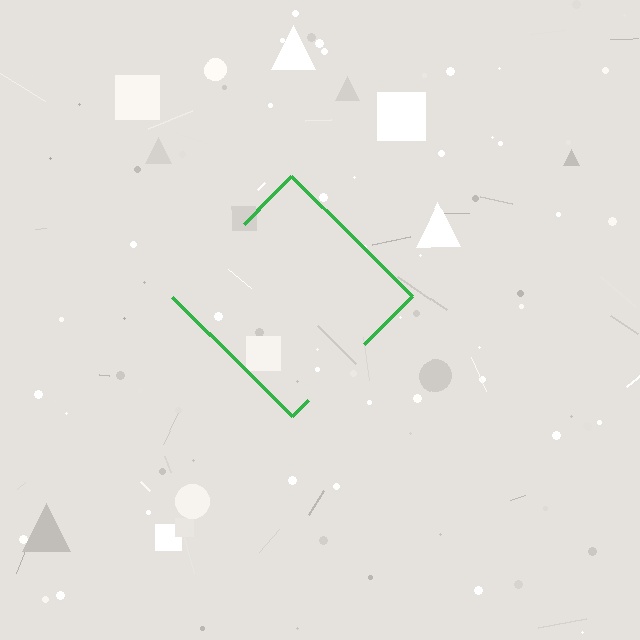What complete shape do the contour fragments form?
The contour fragments form a diamond.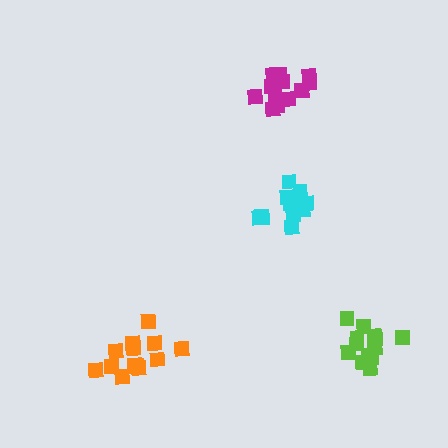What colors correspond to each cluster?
The clusters are colored: orange, magenta, cyan, lime.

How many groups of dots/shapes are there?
There are 4 groups.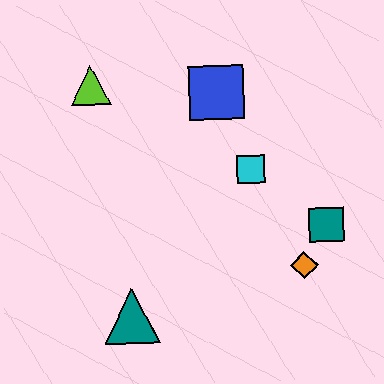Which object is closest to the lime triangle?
The blue square is closest to the lime triangle.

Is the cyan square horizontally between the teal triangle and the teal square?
Yes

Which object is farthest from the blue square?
The teal triangle is farthest from the blue square.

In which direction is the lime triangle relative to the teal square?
The lime triangle is to the left of the teal square.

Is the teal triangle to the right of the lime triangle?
Yes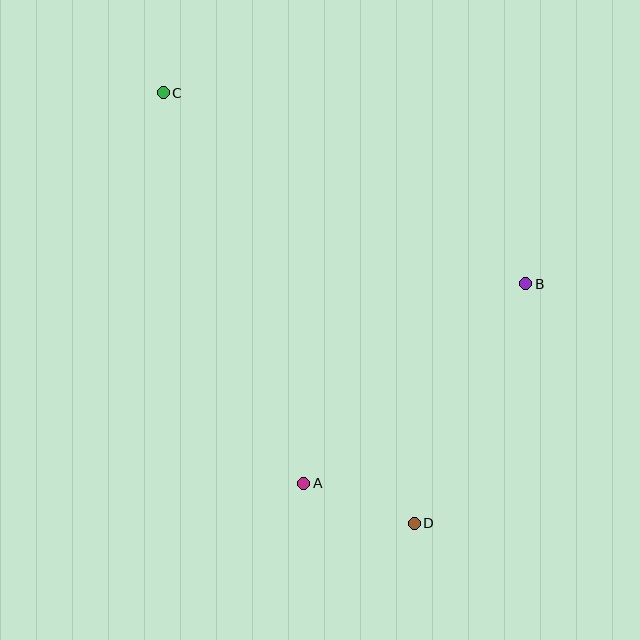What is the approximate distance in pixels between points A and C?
The distance between A and C is approximately 415 pixels.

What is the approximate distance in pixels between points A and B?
The distance between A and B is approximately 299 pixels.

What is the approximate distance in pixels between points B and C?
The distance between B and C is approximately 410 pixels.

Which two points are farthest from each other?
Points C and D are farthest from each other.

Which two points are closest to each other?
Points A and D are closest to each other.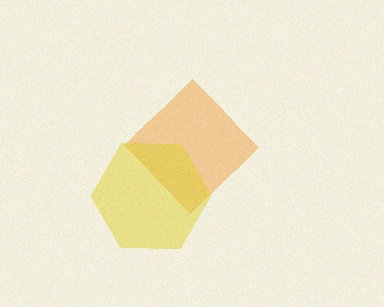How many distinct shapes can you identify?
There are 2 distinct shapes: an orange diamond, a yellow hexagon.